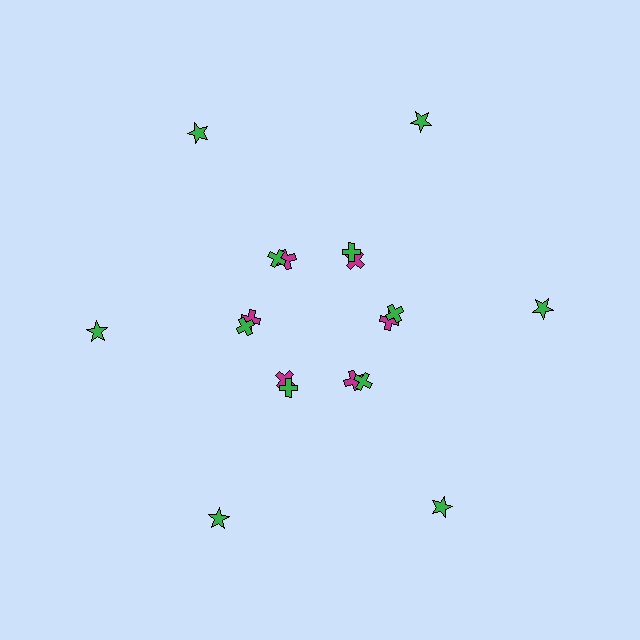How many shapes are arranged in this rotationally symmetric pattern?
There are 18 shapes, arranged in 6 groups of 3.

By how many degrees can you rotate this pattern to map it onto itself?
The pattern maps onto itself every 60 degrees of rotation.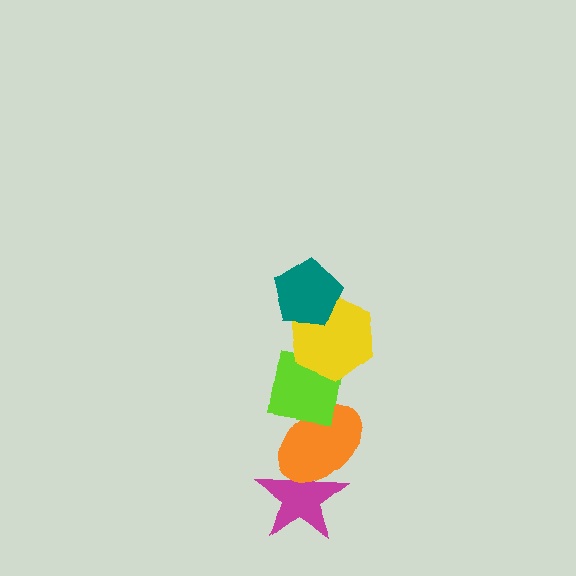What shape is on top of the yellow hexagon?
The teal pentagon is on top of the yellow hexagon.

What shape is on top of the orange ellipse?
The lime square is on top of the orange ellipse.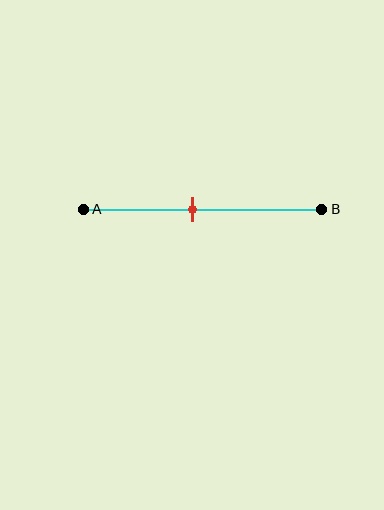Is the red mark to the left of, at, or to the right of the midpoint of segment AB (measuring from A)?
The red mark is to the left of the midpoint of segment AB.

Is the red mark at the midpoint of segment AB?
No, the mark is at about 45% from A, not at the 50% midpoint.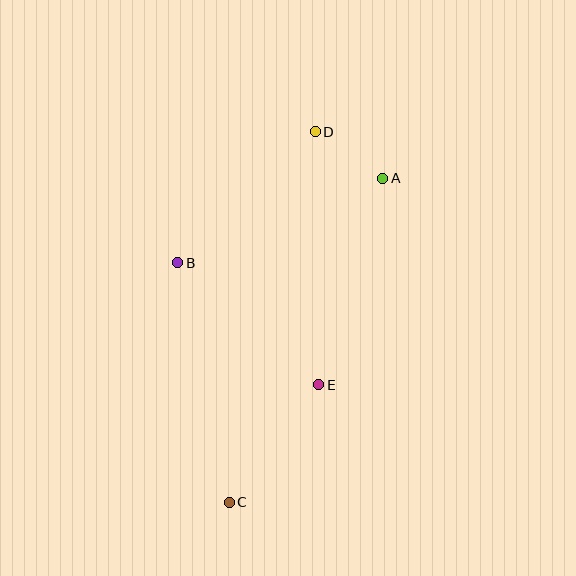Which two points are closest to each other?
Points A and D are closest to each other.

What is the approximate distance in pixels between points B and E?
The distance between B and E is approximately 187 pixels.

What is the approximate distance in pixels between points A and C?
The distance between A and C is approximately 359 pixels.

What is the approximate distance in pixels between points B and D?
The distance between B and D is approximately 190 pixels.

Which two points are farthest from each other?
Points C and D are farthest from each other.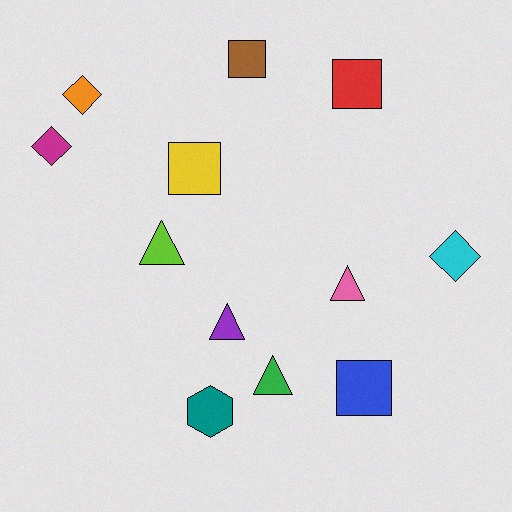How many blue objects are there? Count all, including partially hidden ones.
There is 1 blue object.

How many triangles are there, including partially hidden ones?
There are 4 triangles.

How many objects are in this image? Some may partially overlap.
There are 12 objects.